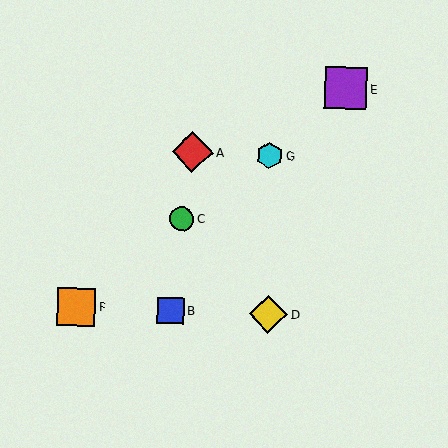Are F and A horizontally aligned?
No, F is at y≈307 and A is at y≈152.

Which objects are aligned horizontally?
Objects B, D, F are aligned horizontally.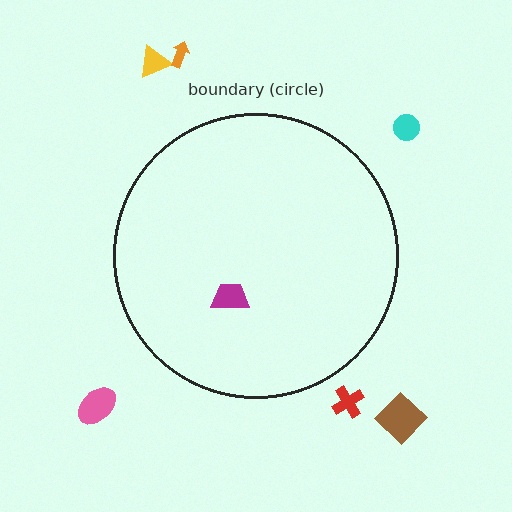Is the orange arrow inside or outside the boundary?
Outside.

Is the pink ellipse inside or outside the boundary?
Outside.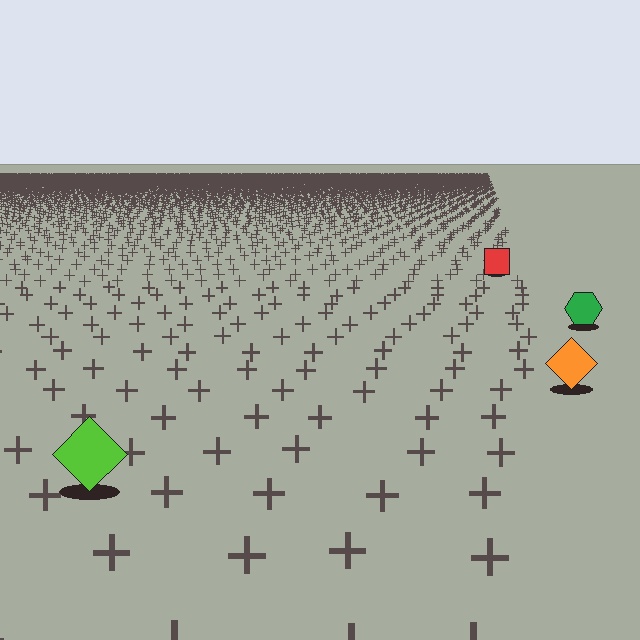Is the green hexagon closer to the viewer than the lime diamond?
No. The lime diamond is closer — you can tell from the texture gradient: the ground texture is coarser near it.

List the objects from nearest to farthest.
From nearest to farthest: the lime diamond, the orange diamond, the green hexagon, the red square.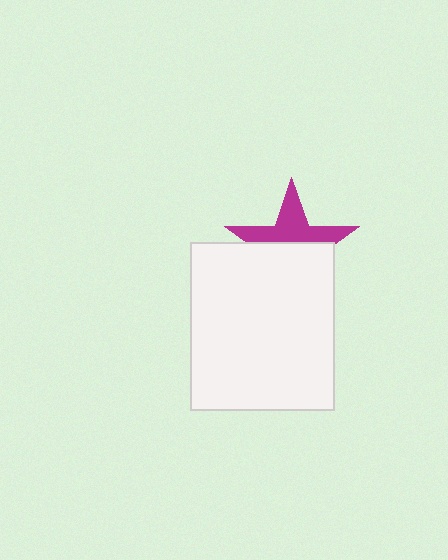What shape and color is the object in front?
The object in front is a white rectangle.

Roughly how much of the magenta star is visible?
A small part of it is visible (roughly 45%).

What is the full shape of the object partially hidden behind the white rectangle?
The partially hidden object is a magenta star.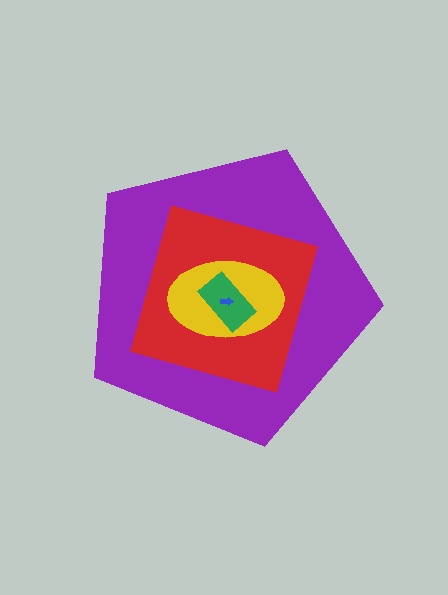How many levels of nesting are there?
5.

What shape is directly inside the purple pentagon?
The red square.